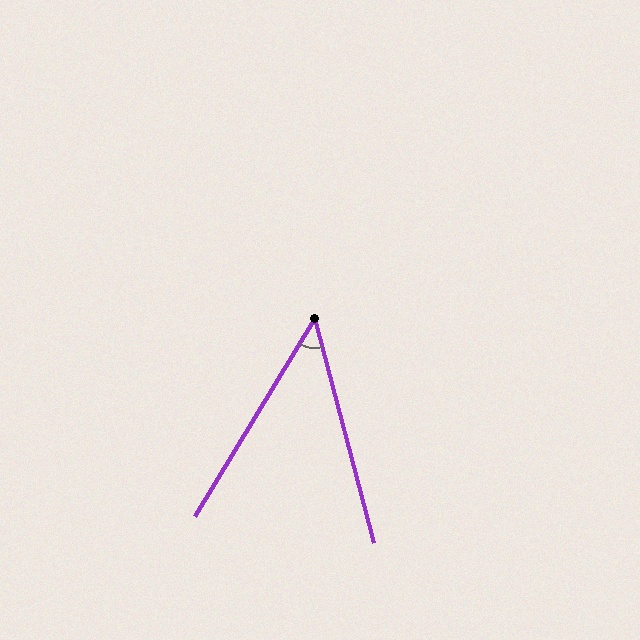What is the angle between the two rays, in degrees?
Approximately 46 degrees.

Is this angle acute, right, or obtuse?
It is acute.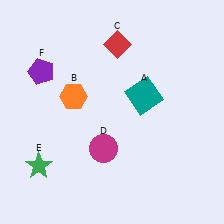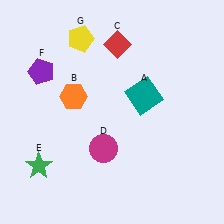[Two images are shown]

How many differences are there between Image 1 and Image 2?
There is 1 difference between the two images.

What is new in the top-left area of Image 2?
A yellow pentagon (G) was added in the top-left area of Image 2.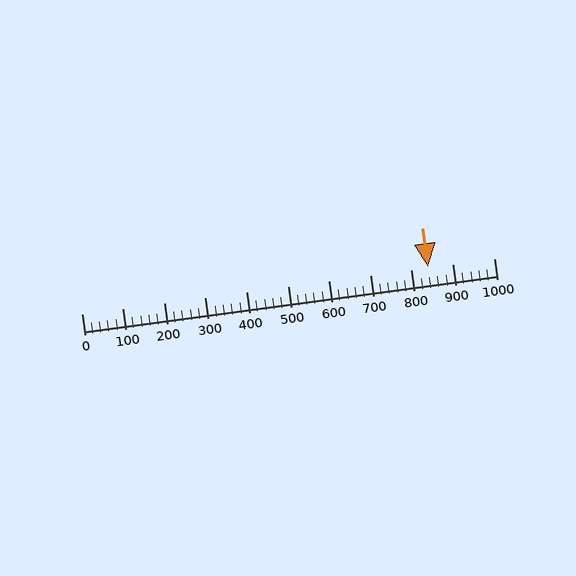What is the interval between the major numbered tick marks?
The major tick marks are spaced 100 units apart.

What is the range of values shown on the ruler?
The ruler shows values from 0 to 1000.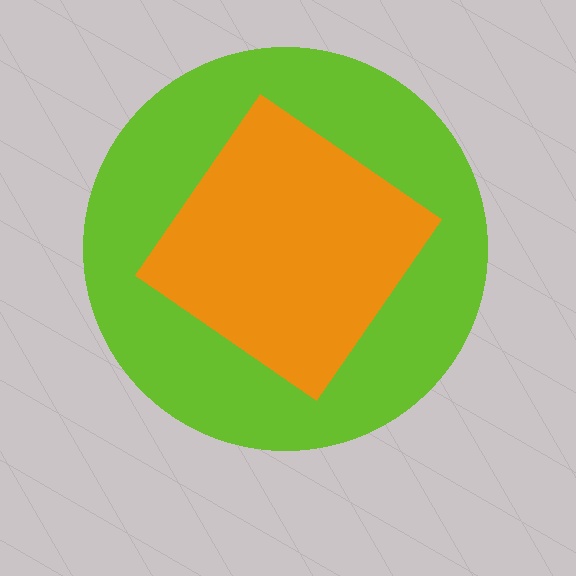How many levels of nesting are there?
2.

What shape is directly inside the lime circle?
The orange diamond.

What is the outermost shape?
The lime circle.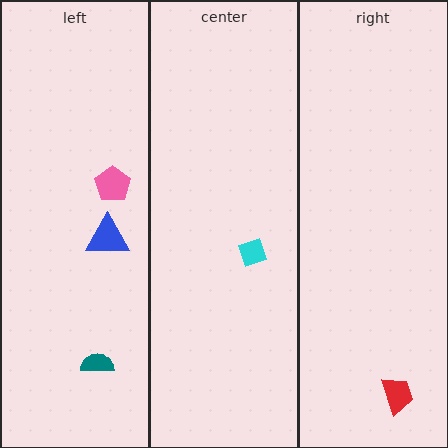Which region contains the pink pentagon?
The left region.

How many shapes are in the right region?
1.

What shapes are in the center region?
The cyan diamond.